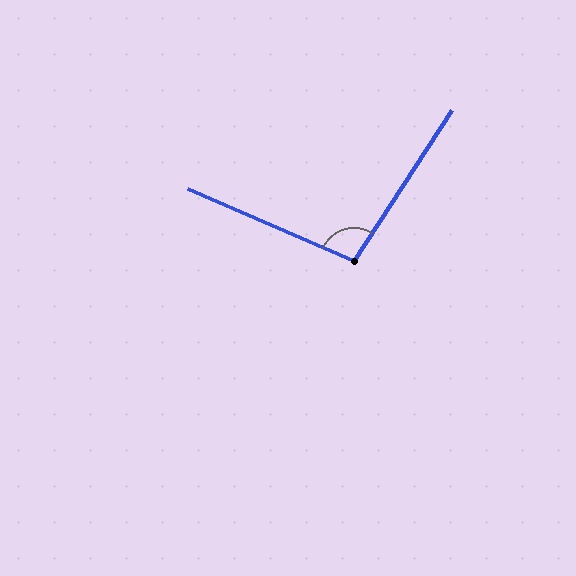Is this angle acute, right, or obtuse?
It is obtuse.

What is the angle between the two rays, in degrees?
Approximately 99 degrees.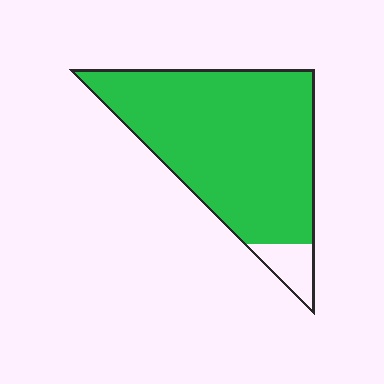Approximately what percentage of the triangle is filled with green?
Approximately 90%.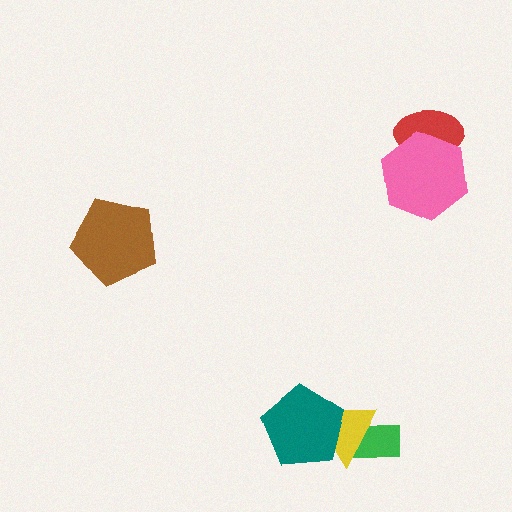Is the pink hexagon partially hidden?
No, no other shape covers it.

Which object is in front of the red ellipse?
The pink hexagon is in front of the red ellipse.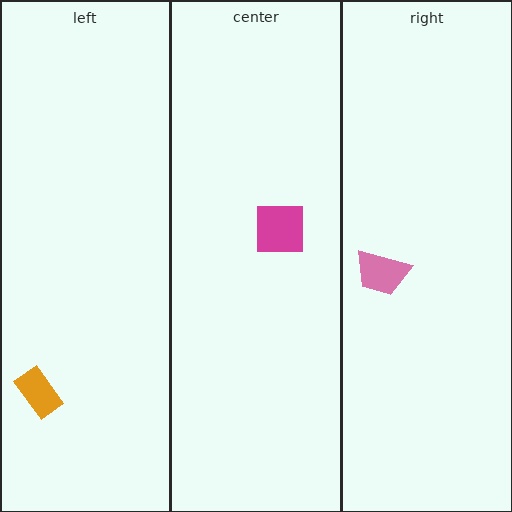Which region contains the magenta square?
The center region.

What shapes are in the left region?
The orange rectangle.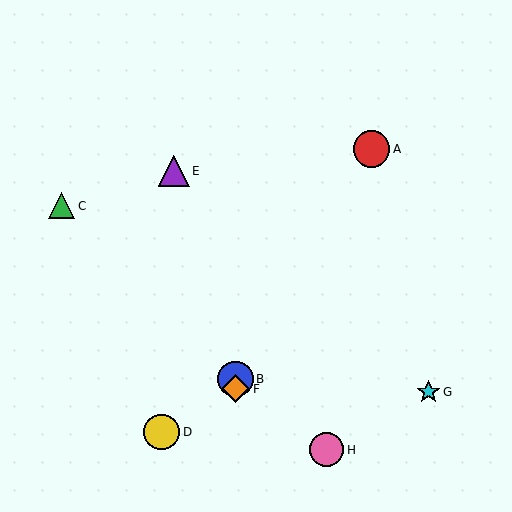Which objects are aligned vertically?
Objects B, F are aligned vertically.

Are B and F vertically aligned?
Yes, both are at x≈235.